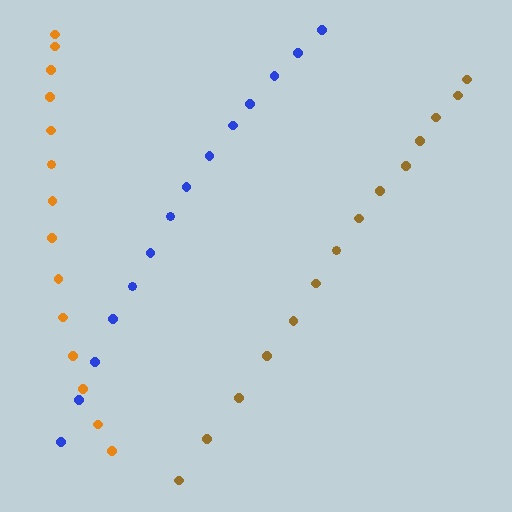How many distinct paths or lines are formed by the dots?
There are 3 distinct paths.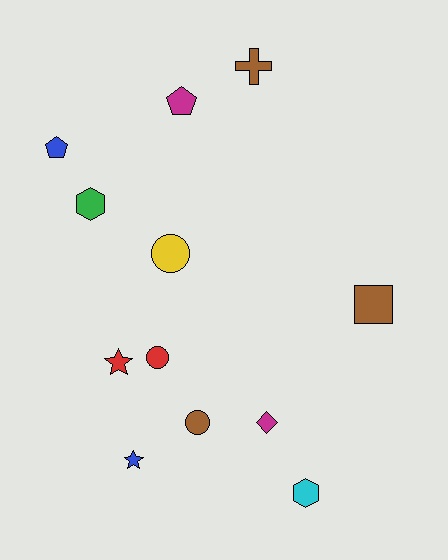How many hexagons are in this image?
There are 2 hexagons.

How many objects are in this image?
There are 12 objects.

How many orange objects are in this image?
There are no orange objects.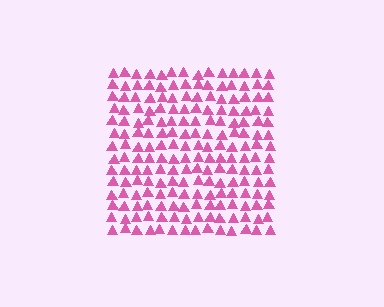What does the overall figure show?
The overall figure shows a square.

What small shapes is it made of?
It is made of small triangles.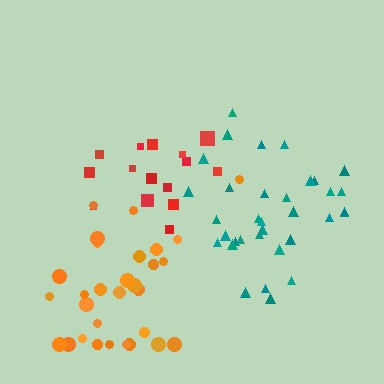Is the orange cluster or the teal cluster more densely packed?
Teal.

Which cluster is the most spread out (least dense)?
Orange.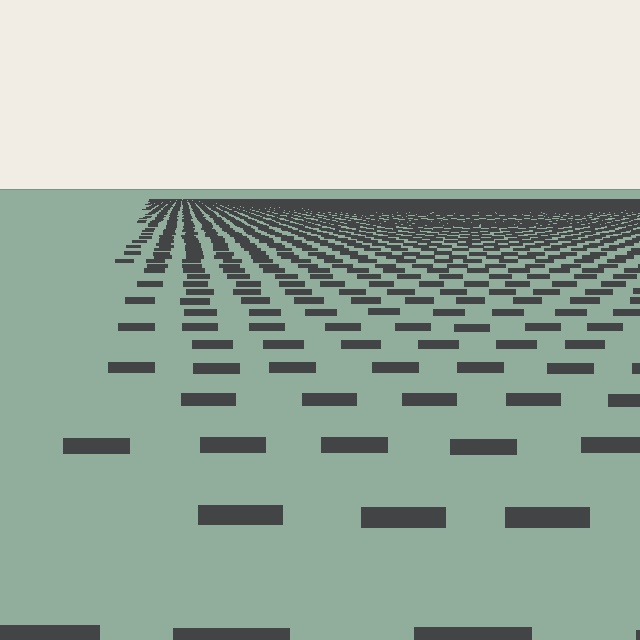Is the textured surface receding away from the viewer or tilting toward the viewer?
The surface is receding away from the viewer. Texture elements get smaller and denser toward the top.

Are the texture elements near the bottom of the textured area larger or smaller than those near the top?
Larger. Near the bottom, elements are closer to the viewer and appear at a bigger on-screen size.